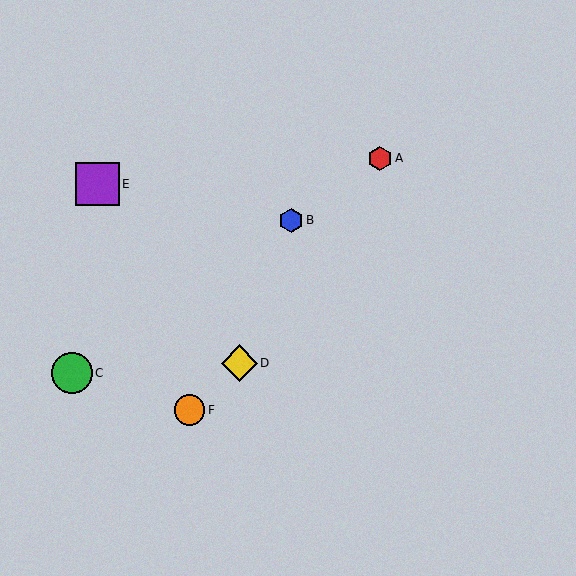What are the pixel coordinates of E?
Object E is at (97, 184).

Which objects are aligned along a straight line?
Objects A, B, C are aligned along a straight line.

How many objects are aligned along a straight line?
3 objects (A, B, C) are aligned along a straight line.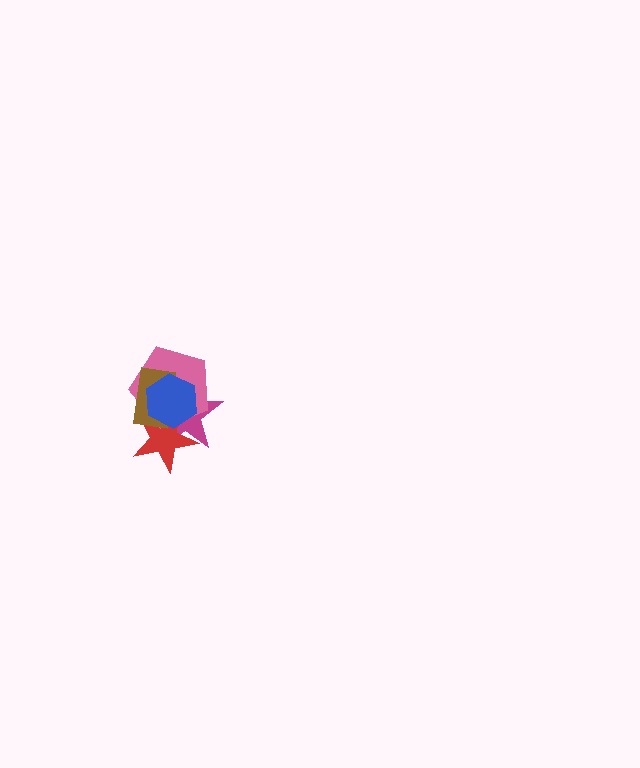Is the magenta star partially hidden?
Yes, it is partially covered by another shape.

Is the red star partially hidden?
Yes, it is partially covered by another shape.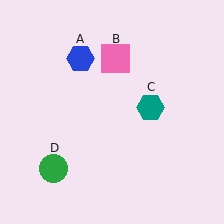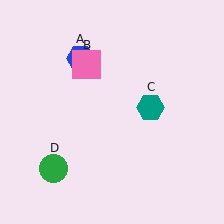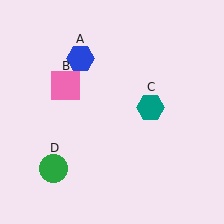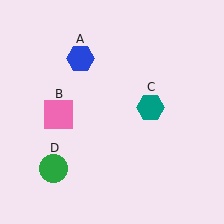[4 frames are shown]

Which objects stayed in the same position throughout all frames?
Blue hexagon (object A) and teal hexagon (object C) and green circle (object D) remained stationary.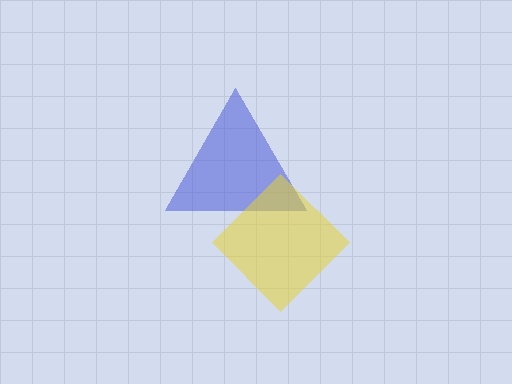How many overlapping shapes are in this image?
There are 2 overlapping shapes in the image.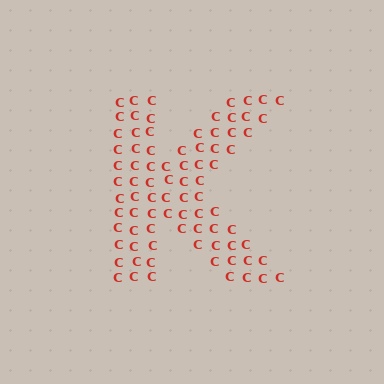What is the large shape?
The large shape is the letter K.